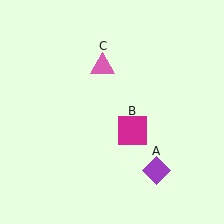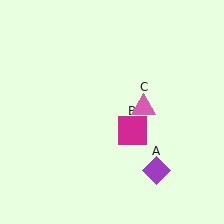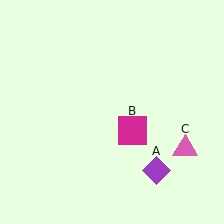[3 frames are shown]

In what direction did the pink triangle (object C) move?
The pink triangle (object C) moved down and to the right.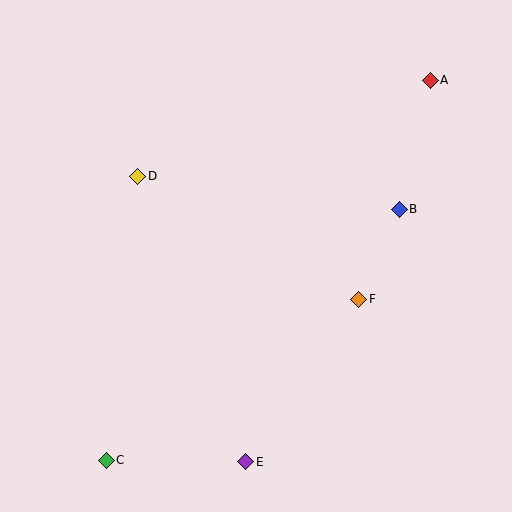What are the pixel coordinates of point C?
Point C is at (106, 460).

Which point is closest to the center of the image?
Point F at (359, 299) is closest to the center.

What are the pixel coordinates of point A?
Point A is at (430, 80).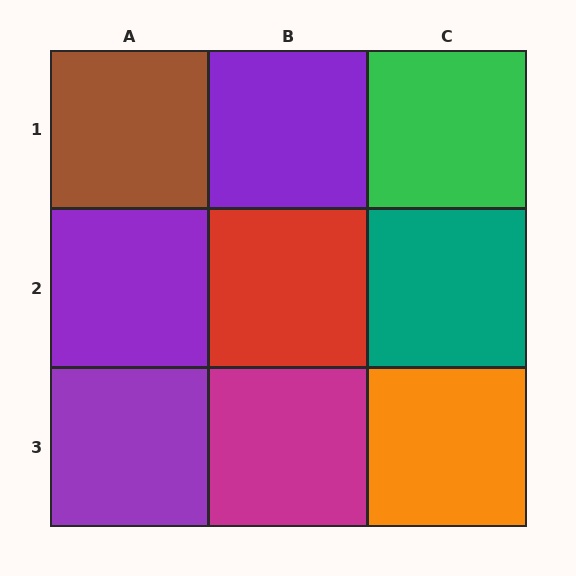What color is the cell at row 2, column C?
Teal.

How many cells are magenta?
1 cell is magenta.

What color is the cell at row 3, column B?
Magenta.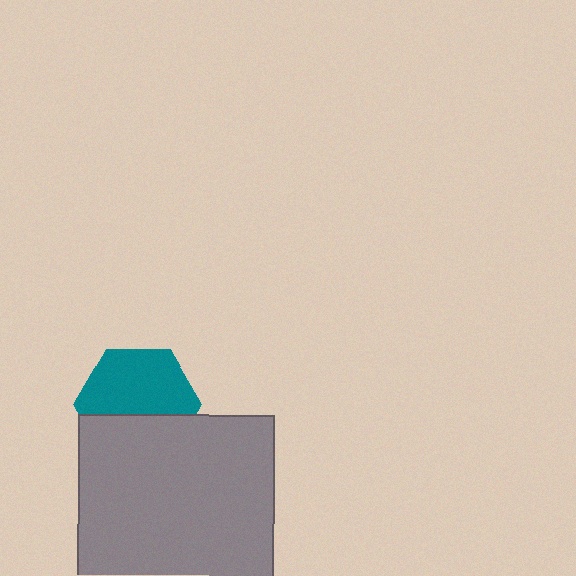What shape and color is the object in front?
The object in front is a gray square.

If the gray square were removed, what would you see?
You would see the complete teal hexagon.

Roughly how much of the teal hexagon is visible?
About half of it is visible (roughly 61%).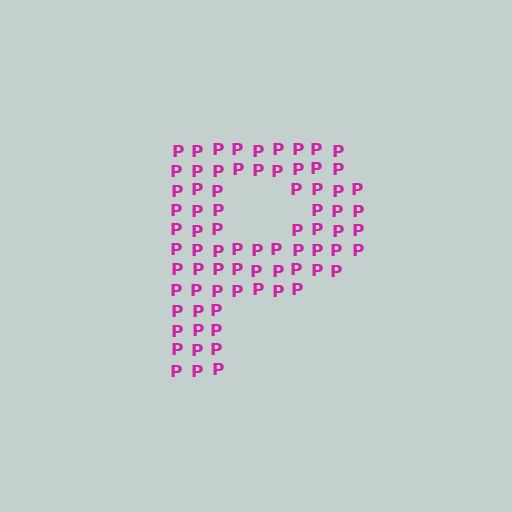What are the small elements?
The small elements are letter P's.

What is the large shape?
The large shape is the letter P.